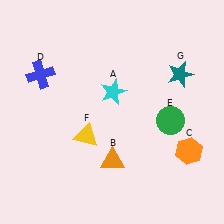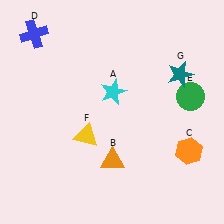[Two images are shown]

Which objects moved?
The objects that moved are: the blue cross (D), the green circle (E).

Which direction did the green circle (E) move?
The green circle (E) moved up.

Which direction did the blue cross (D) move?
The blue cross (D) moved up.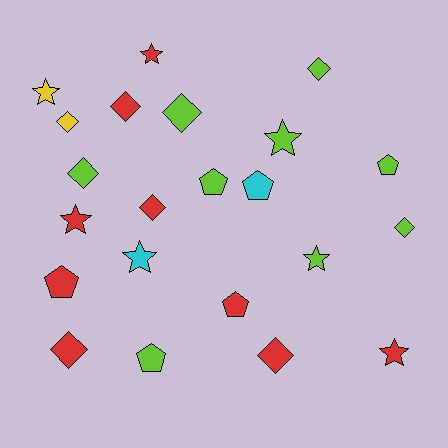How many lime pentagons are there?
There are 3 lime pentagons.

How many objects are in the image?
There are 22 objects.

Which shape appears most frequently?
Diamond, with 9 objects.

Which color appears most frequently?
Red, with 9 objects.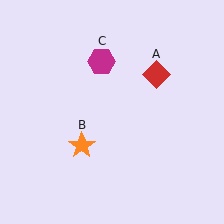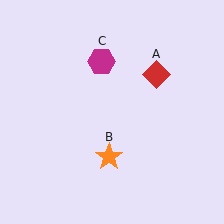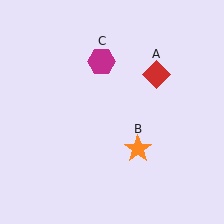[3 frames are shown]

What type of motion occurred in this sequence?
The orange star (object B) rotated counterclockwise around the center of the scene.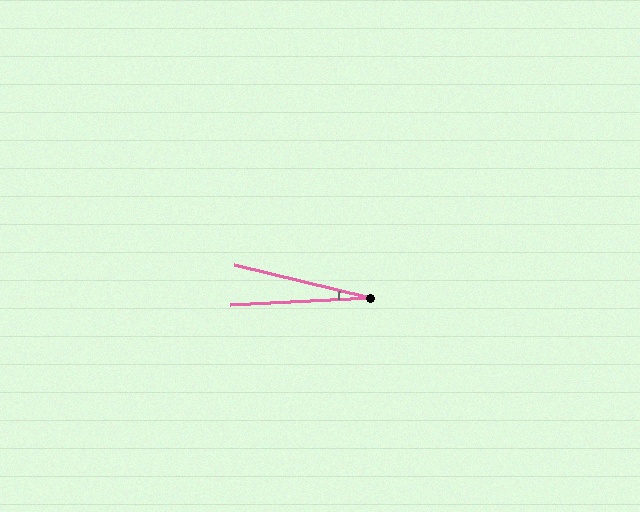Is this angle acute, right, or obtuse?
It is acute.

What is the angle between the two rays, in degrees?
Approximately 16 degrees.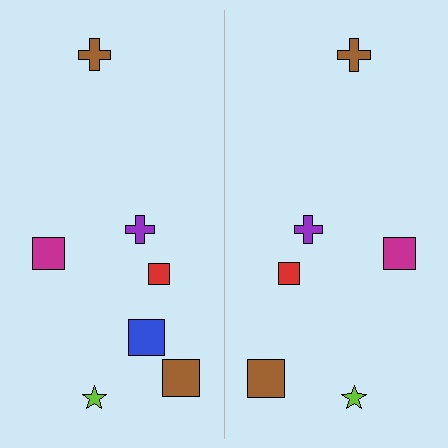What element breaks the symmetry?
A blue square is missing from the right side.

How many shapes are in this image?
There are 13 shapes in this image.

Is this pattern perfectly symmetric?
No, the pattern is not perfectly symmetric. A blue square is missing from the right side.